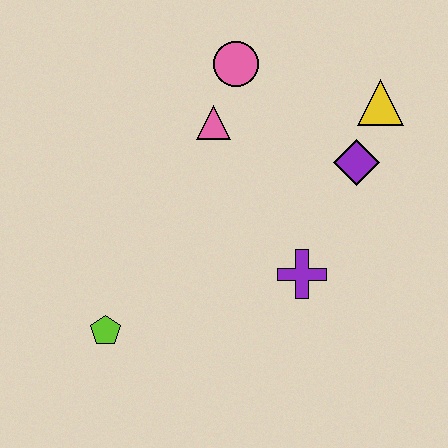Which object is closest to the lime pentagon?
The purple cross is closest to the lime pentagon.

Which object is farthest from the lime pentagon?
The yellow triangle is farthest from the lime pentagon.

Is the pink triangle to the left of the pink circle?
Yes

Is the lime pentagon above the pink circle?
No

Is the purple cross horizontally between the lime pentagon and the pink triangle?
No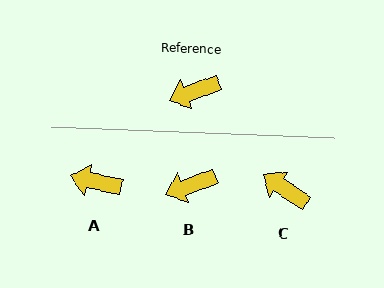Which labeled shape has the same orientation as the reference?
B.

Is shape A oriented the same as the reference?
No, it is off by about 32 degrees.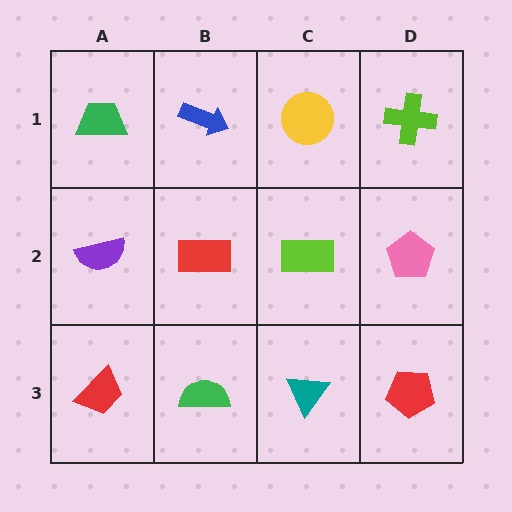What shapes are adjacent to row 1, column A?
A purple semicircle (row 2, column A), a blue arrow (row 1, column B).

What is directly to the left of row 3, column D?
A teal triangle.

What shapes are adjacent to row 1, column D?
A pink pentagon (row 2, column D), a yellow circle (row 1, column C).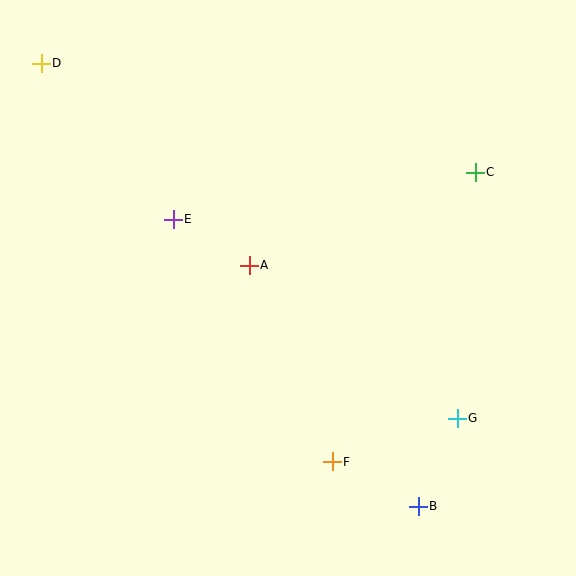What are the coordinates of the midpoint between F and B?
The midpoint between F and B is at (375, 484).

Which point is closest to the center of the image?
Point A at (249, 265) is closest to the center.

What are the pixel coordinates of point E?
Point E is at (173, 219).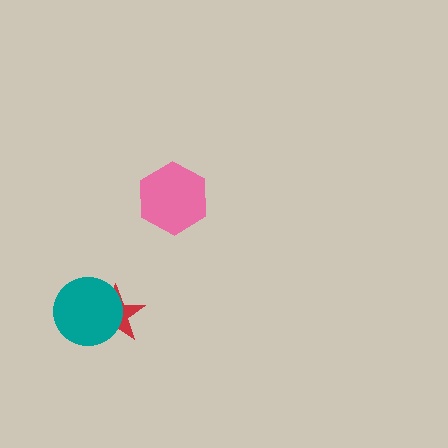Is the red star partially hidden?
Yes, it is partially covered by another shape.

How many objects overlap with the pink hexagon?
0 objects overlap with the pink hexagon.